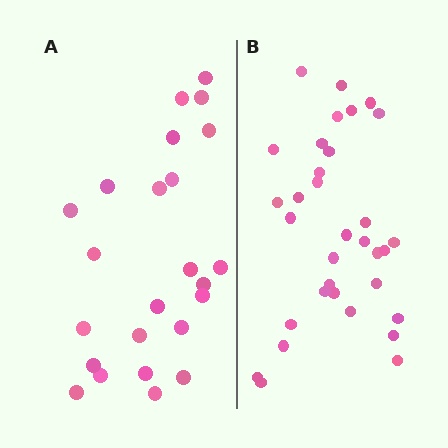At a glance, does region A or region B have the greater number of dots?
Region B (the right region) has more dots.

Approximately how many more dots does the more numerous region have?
Region B has roughly 8 or so more dots than region A.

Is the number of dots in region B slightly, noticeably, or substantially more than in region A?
Region B has noticeably more, but not dramatically so. The ratio is roughly 1.4 to 1.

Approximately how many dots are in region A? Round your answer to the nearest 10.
About 20 dots. (The exact count is 24, which rounds to 20.)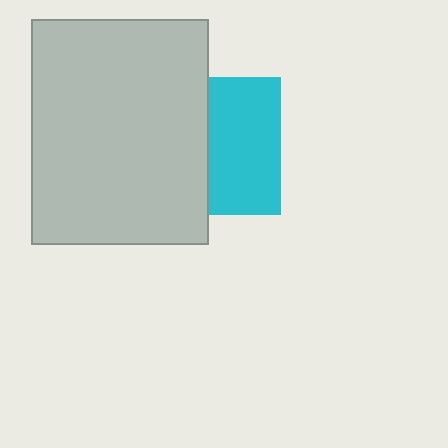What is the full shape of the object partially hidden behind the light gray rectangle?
The partially hidden object is a cyan square.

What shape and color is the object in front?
The object in front is a light gray rectangle.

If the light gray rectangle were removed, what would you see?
You would see the complete cyan square.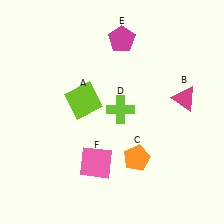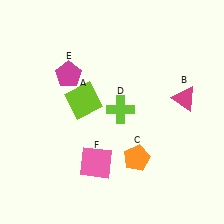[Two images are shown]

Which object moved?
The magenta pentagon (E) moved left.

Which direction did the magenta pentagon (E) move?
The magenta pentagon (E) moved left.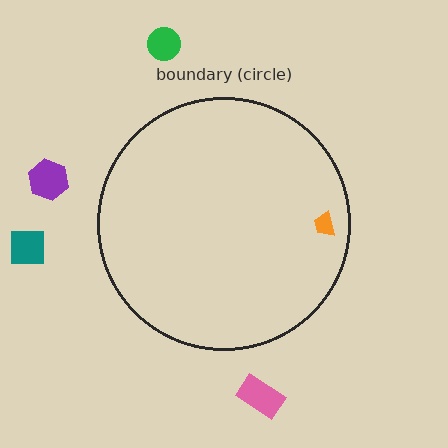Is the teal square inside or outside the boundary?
Outside.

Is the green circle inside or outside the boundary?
Outside.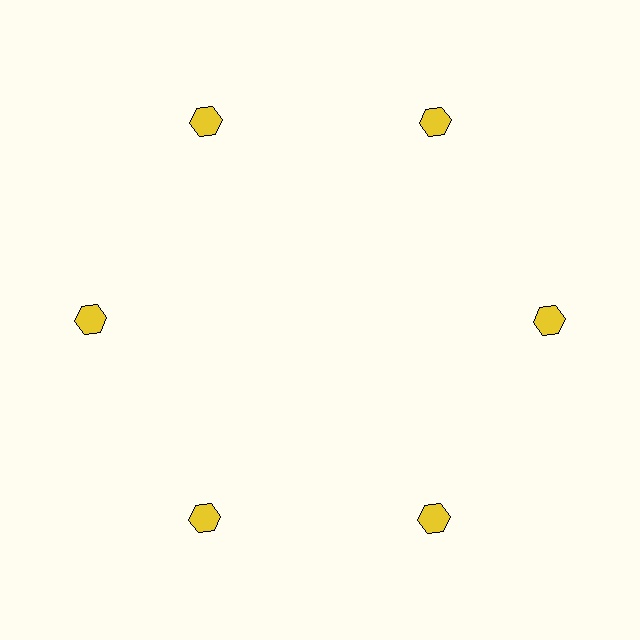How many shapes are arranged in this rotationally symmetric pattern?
There are 6 shapes, arranged in 6 groups of 1.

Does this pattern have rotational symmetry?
Yes, this pattern has 6-fold rotational symmetry. It looks the same after rotating 60 degrees around the center.